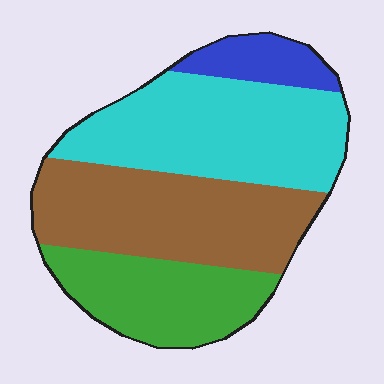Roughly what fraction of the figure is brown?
Brown takes up about one third (1/3) of the figure.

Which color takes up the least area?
Blue, at roughly 10%.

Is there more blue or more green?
Green.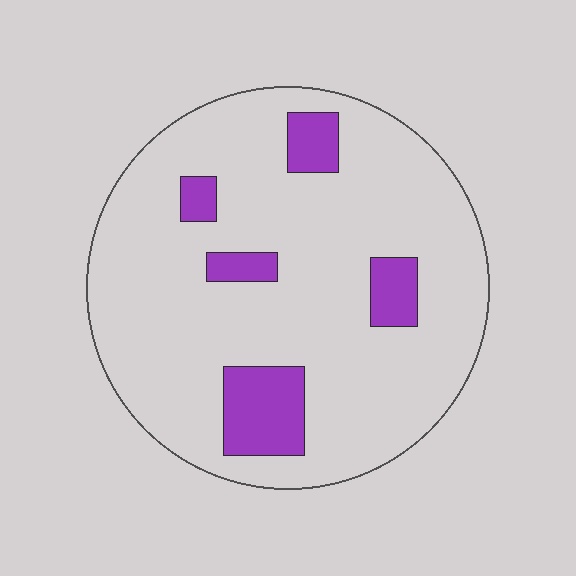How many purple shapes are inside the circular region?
5.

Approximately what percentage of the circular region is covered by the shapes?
Approximately 15%.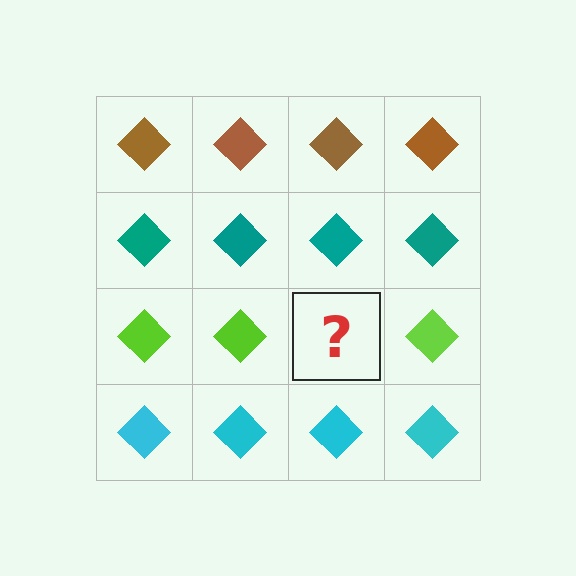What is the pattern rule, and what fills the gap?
The rule is that each row has a consistent color. The gap should be filled with a lime diamond.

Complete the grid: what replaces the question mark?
The question mark should be replaced with a lime diamond.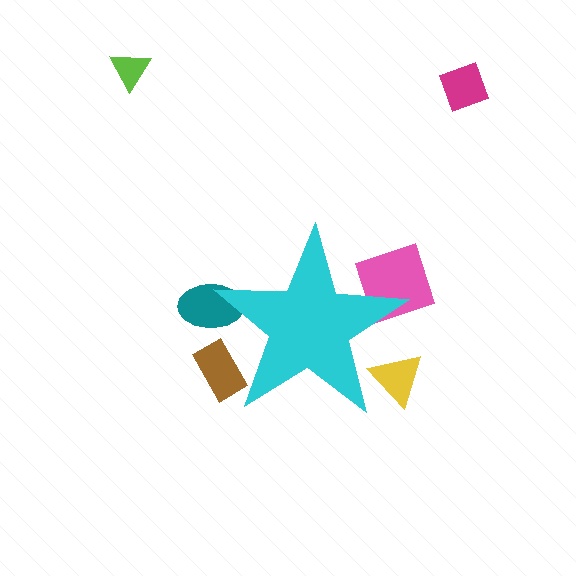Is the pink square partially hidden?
Yes, the pink square is partially hidden behind the cyan star.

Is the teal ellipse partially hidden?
Yes, the teal ellipse is partially hidden behind the cyan star.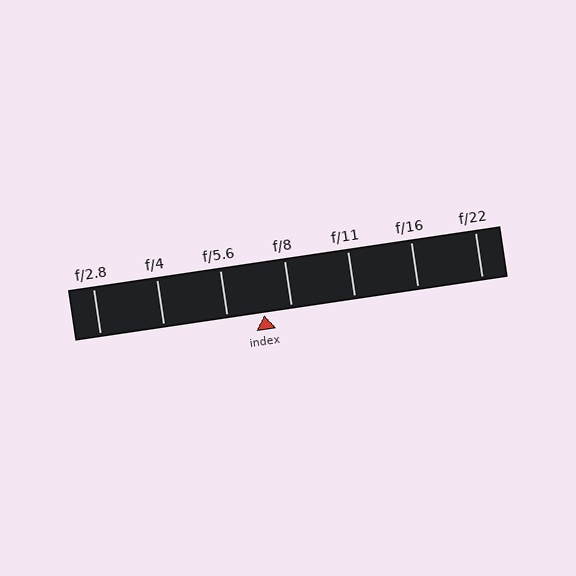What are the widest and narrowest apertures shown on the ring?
The widest aperture shown is f/2.8 and the narrowest is f/22.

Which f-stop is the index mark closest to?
The index mark is closest to f/8.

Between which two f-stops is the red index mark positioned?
The index mark is between f/5.6 and f/8.